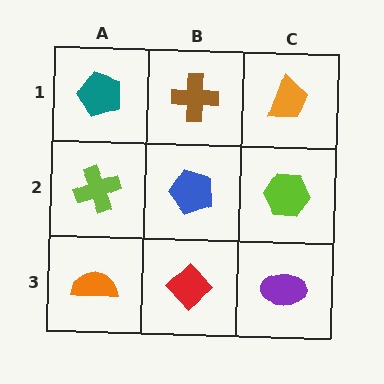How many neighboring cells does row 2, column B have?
4.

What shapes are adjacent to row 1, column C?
A lime hexagon (row 2, column C), a brown cross (row 1, column B).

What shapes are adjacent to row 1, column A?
A lime cross (row 2, column A), a brown cross (row 1, column B).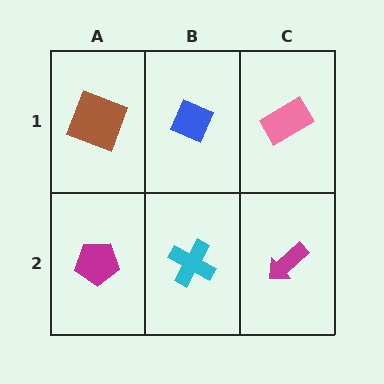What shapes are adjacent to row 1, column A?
A magenta pentagon (row 2, column A), a blue diamond (row 1, column B).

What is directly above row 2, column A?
A brown square.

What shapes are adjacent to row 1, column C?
A magenta arrow (row 2, column C), a blue diamond (row 1, column B).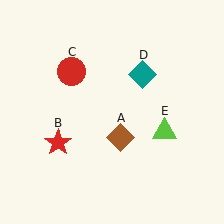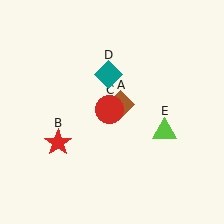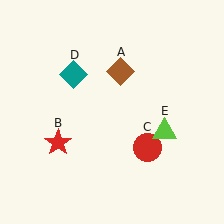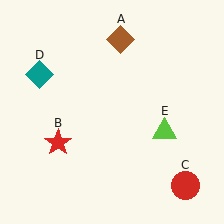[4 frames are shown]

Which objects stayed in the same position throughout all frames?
Red star (object B) and lime triangle (object E) remained stationary.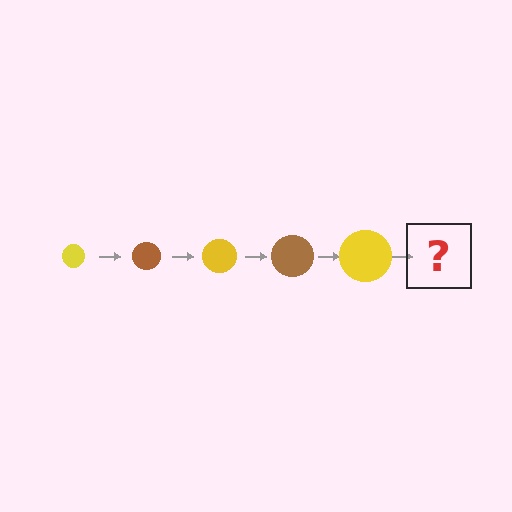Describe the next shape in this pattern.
It should be a brown circle, larger than the previous one.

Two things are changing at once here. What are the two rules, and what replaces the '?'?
The two rules are that the circle grows larger each step and the color cycles through yellow and brown. The '?' should be a brown circle, larger than the previous one.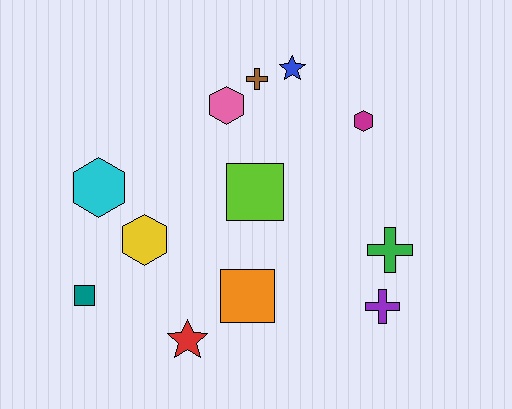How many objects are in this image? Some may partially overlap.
There are 12 objects.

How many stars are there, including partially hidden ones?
There are 2 stars.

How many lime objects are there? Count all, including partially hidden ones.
There is 1 lime object.